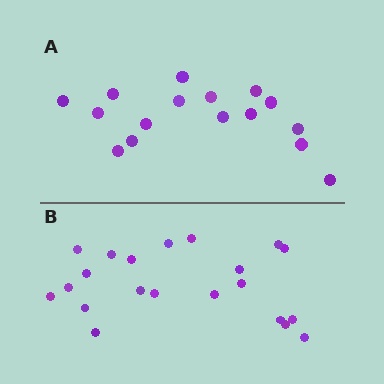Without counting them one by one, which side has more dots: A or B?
Region B (the bottom region) has more dots.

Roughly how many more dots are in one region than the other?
Region B has about 5 more dots than region A.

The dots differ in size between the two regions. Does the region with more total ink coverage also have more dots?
No. Region A has more total ink coverage because its dots are larger, but region B actually contains more individual dots. Total area can be misleading — the number of items is what matters here.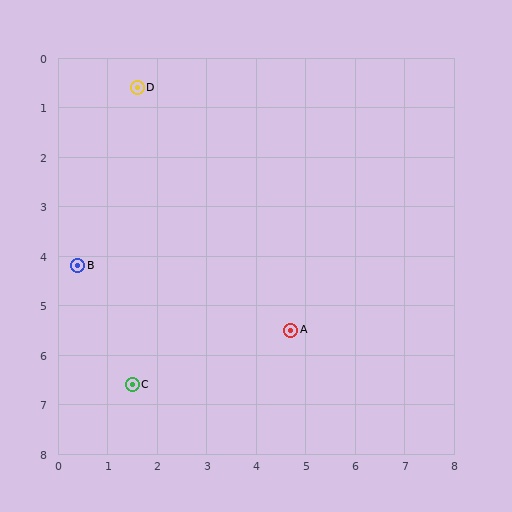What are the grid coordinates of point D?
Point D is at approximately (1.6, 0.6).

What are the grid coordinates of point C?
Point C is at approximately (1.5, 6.6).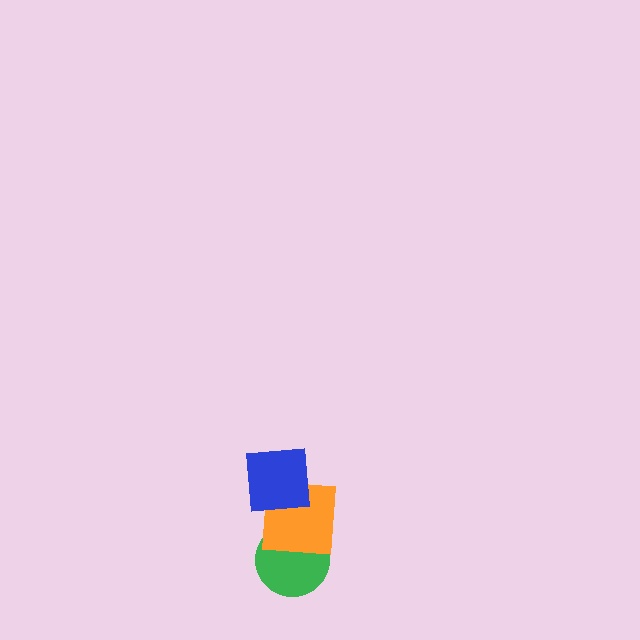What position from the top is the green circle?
The green circle is 3rd from the top.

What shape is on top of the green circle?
The orange square is on top of the green circle.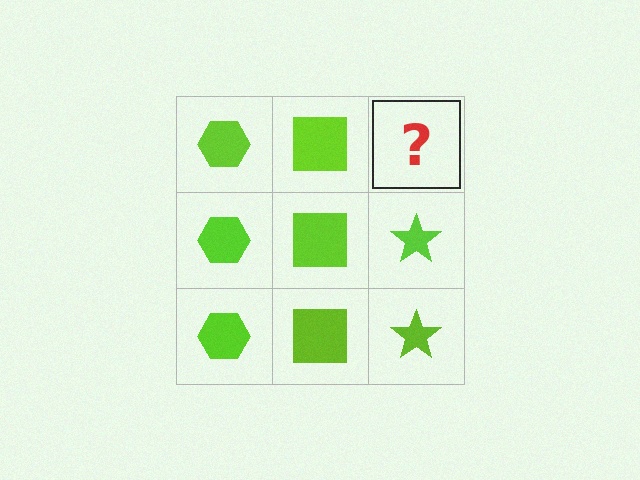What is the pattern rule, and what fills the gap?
The rule is that each column has a consistent shape. The gap should be filled with a lime star.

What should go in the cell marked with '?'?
The missing cell should contain a lime star.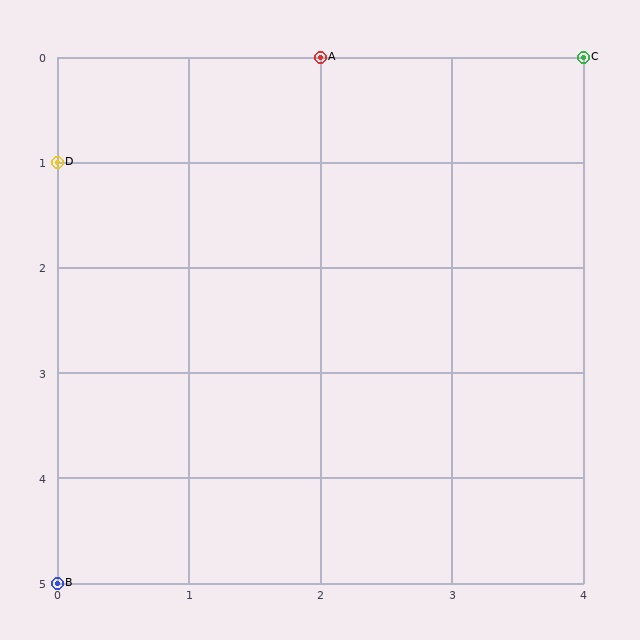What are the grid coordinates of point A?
Point A is at grid coordinates (2, 0).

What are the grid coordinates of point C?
Point C is at grid coordinates (4, 0).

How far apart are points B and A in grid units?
Points B and A are 2 columns and 5 rows apart (about 5.4 grid units diagonally).